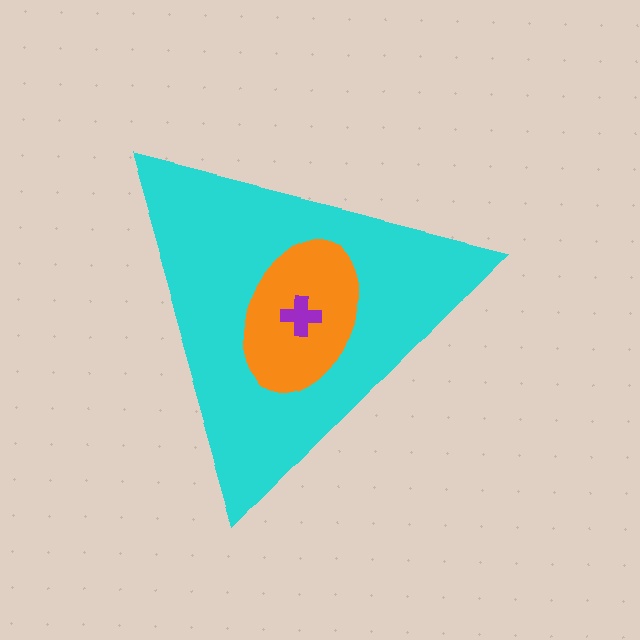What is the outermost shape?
The cyan triangle.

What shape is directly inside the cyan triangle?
The orange ellipse.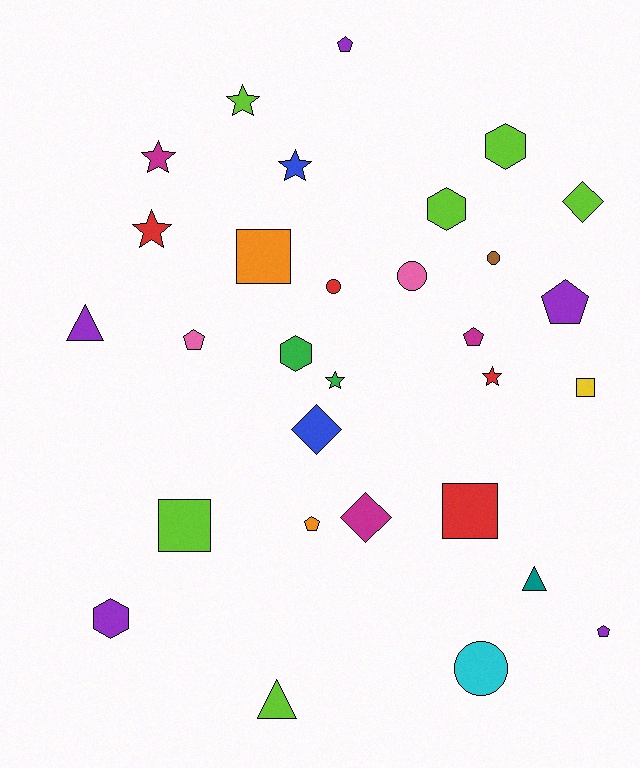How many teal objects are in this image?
There is 1 teal object.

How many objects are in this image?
There are 30 objects.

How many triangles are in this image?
There are 3 triangles.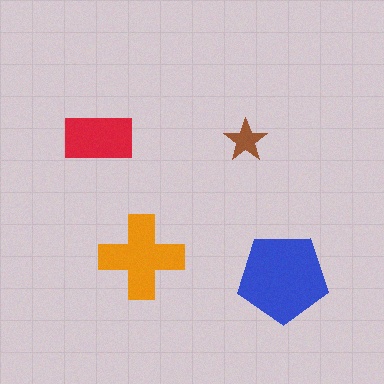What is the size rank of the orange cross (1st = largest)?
2nd.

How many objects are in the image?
There are 4 objects in the image.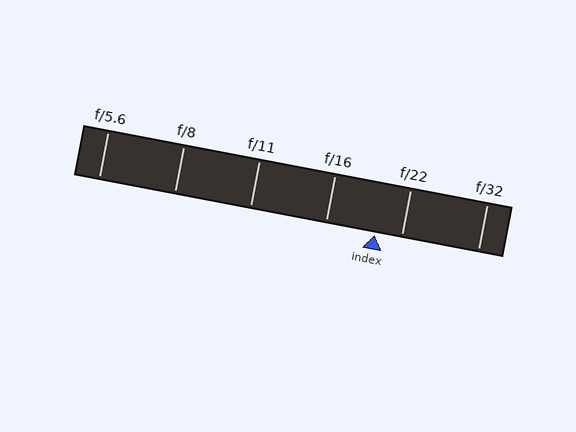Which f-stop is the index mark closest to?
The index mark is closest to f/22.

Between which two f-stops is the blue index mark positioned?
The index mark is between f/16 and f/22.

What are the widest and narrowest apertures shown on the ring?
The widest aperture shown is f/5.6 and the narrowest is f/32.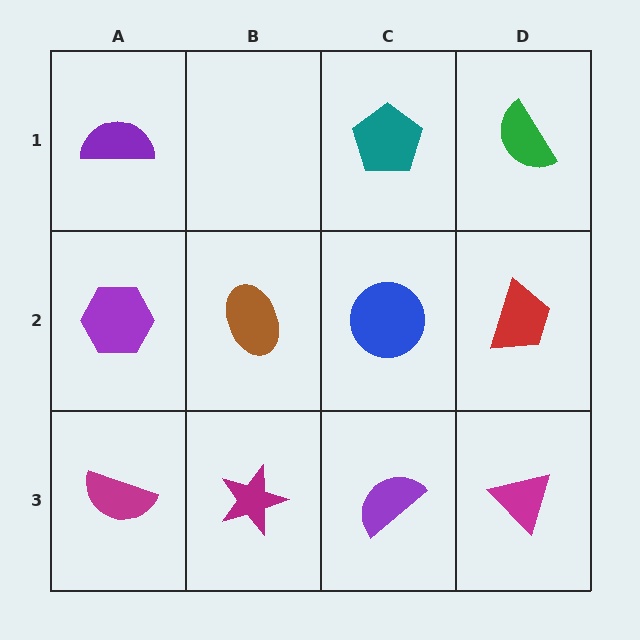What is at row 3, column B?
A magenta star.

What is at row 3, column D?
A magenta triangle.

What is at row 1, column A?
A purple semicircle.